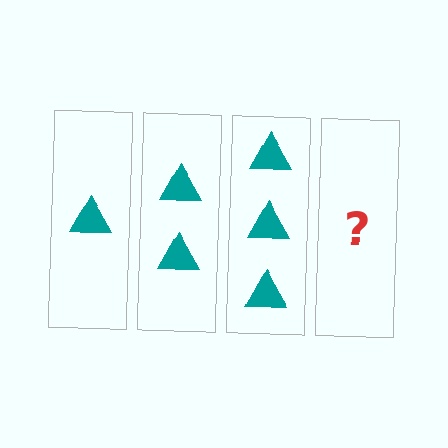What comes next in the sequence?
The next element should be 4 triangles.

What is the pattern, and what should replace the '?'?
The pattern is that each step adds one more triangle. The '?' should be 4 triangles.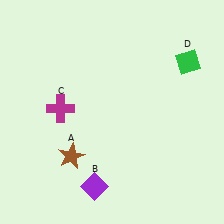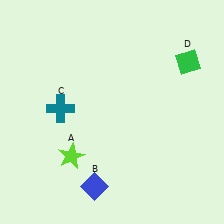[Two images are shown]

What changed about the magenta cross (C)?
In Image 1, C is magenta. In Image 2, it changed to teal.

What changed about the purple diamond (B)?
In Image 1, B is purple. In Image 2, it changed to blue.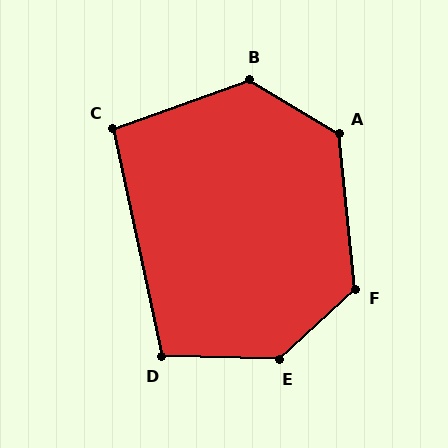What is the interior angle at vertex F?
Approximately 127 degrees (obtuse).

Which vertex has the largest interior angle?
E, at approximately 136 degrees.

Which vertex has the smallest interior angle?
C, at approximately 98 degrees.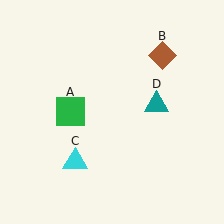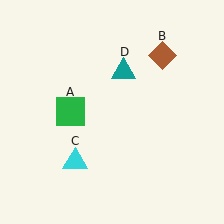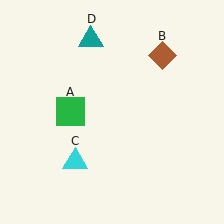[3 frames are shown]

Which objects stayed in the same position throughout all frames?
Green square (object A) and brown diamond (object B) and cyan triangle (object C) remained stationary.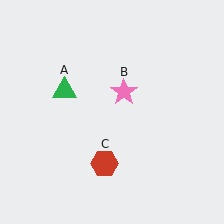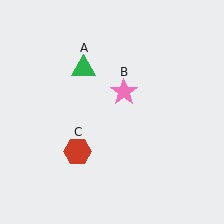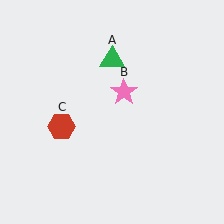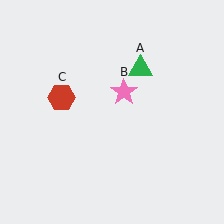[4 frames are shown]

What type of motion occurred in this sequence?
The green triangle (object A), red hexagon (object C) rotated clockwise around the center of the scene.